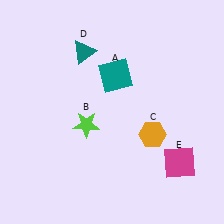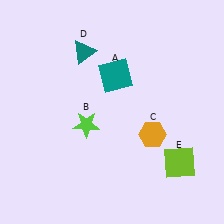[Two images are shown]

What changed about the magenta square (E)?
In Image 1, E is magenta. In Image 2, it changed to lime.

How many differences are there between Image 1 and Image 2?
There is 1 difference between the two images.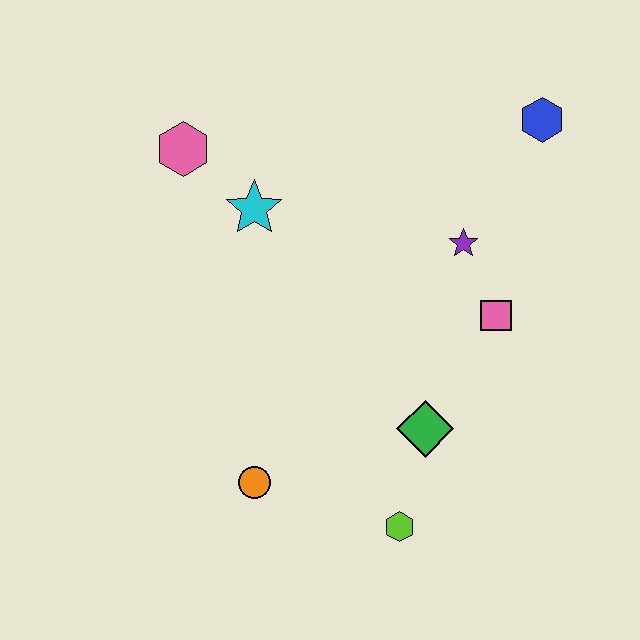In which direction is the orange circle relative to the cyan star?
The orange circle is below the cyan star.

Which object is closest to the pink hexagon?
The cyan star is closest to the pink hexagon.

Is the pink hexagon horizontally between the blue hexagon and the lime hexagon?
No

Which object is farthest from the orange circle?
The blue hexagon is farthest from the orange circle.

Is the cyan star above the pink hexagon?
No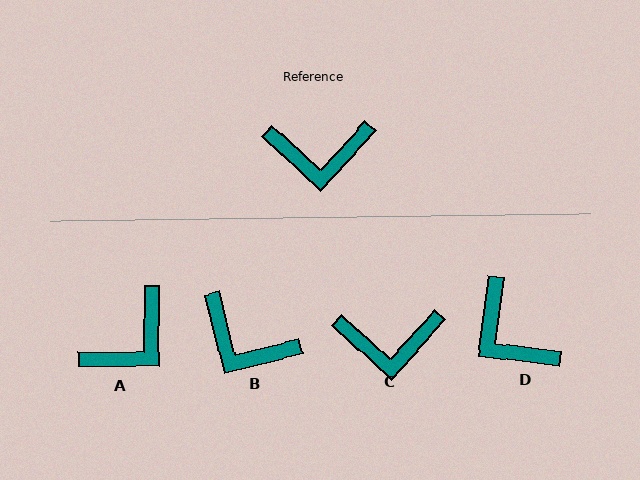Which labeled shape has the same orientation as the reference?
C.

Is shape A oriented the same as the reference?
No, it is off by about 43 degrees.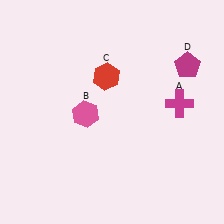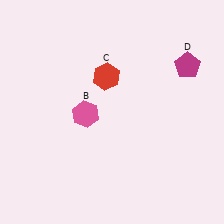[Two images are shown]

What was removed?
The magenta cross (A) was removed in Image 2.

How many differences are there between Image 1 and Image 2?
There is 1 difference between the two images.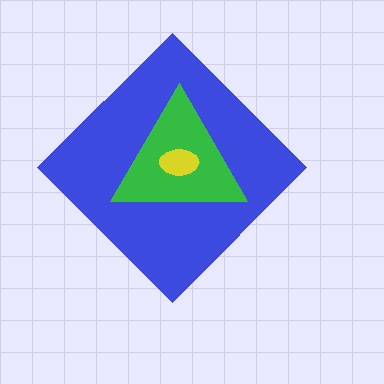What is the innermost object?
The yellow ellipse.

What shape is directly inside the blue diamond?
The green triangle.